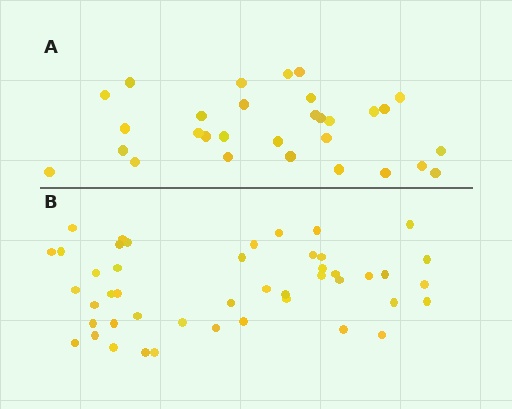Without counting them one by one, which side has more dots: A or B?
Region B (the bottom region) has more dots.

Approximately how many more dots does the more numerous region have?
Region B has approximately 15 more dots than region A.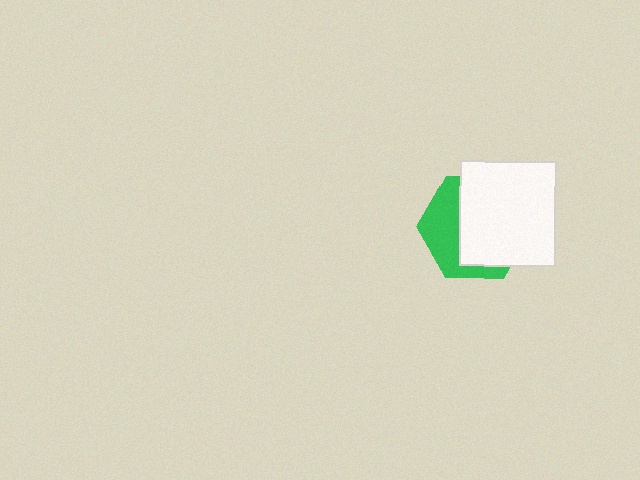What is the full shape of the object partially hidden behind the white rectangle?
The partially hidden object is a green hexagon.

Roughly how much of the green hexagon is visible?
A small part of it is visible (roughly 39%).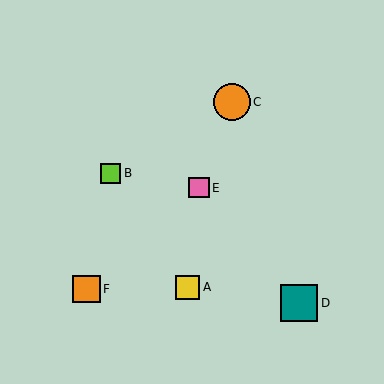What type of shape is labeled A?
Shape A is a yellow square.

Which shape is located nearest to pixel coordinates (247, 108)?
The orange circle (labeled C) at (232, 102) is nearest to that location.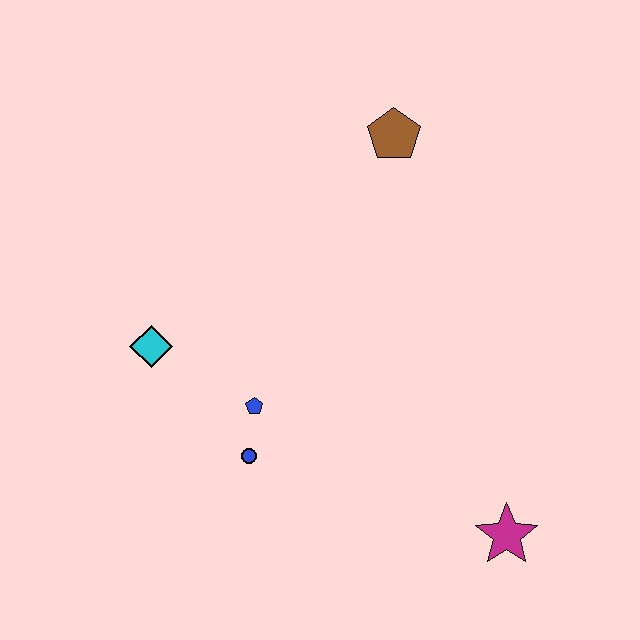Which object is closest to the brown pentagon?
The blue pentagon is closest to the brown pentagon.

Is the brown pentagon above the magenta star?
Yes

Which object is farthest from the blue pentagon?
The brown pentagon is farthest from the blue pentagon.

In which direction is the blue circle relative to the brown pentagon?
The blue circle is below the brown pentagon.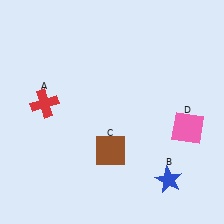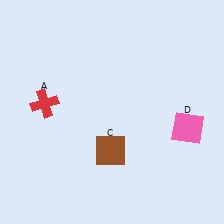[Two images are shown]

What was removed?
The blue star (B) was removed in Image 2.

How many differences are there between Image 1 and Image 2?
There is 1 difference between the two images.